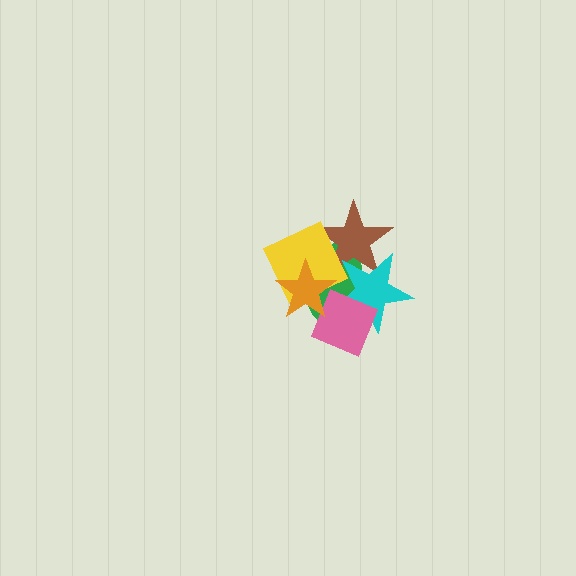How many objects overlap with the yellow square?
3 objects overlap with the yellow square.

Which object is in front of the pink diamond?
The orange star is in front of the pink diamond.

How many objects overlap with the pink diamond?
3 objects overlap with the pink diamond.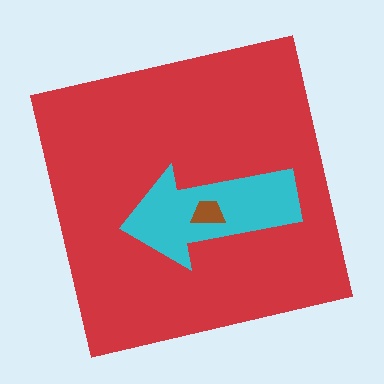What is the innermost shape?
The brown trapezoid.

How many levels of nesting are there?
3.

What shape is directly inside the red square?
The cyan arrow.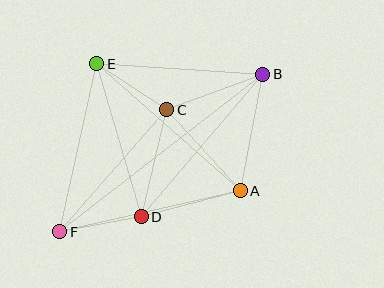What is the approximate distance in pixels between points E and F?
The distance between E and F is approximately 172 pixels.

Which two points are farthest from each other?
Points B and F are farthest from each other.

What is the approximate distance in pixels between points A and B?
The distance between A and B is approximately 119 pixels.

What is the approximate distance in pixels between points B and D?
The distance between B and D is approximately 187 pixels.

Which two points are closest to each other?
Points D and F are closest to each other.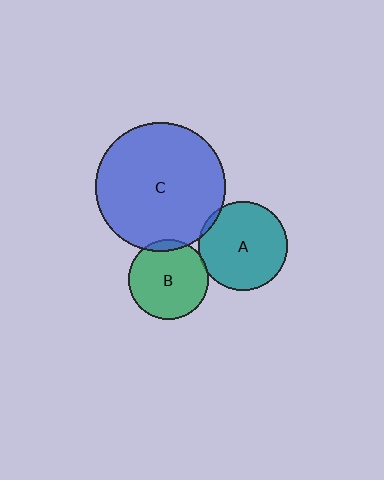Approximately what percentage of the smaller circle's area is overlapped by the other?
Approximately 5%.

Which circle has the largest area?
Circle C (blue).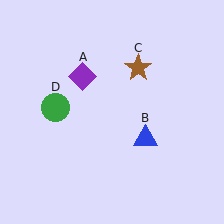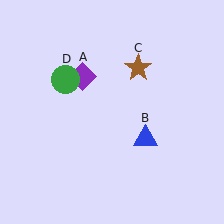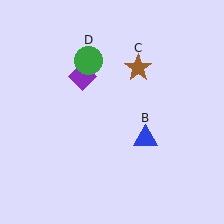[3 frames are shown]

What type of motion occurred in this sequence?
The green circle (object D) rotated clockwise around the center of the scene.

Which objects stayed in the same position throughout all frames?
Purple diamond (object A) and blue triangle (object B) and brown star (object C) remained stationary.